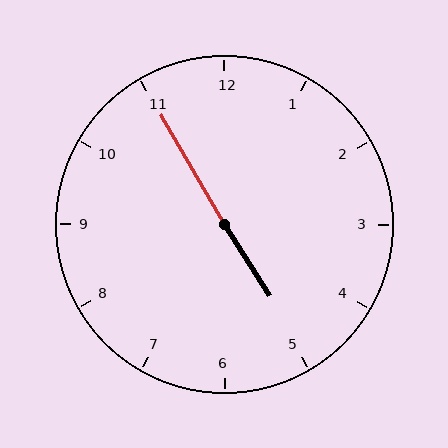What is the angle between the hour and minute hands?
Approximately 178 degrees.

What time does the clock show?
4:55.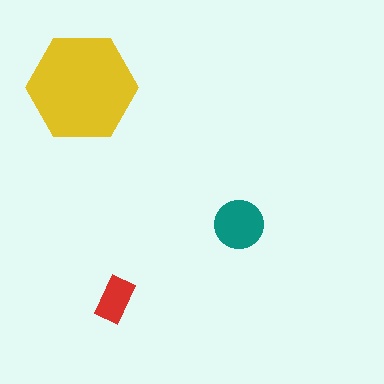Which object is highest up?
The yellow hexagon is topmost.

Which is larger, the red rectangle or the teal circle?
The teal circle.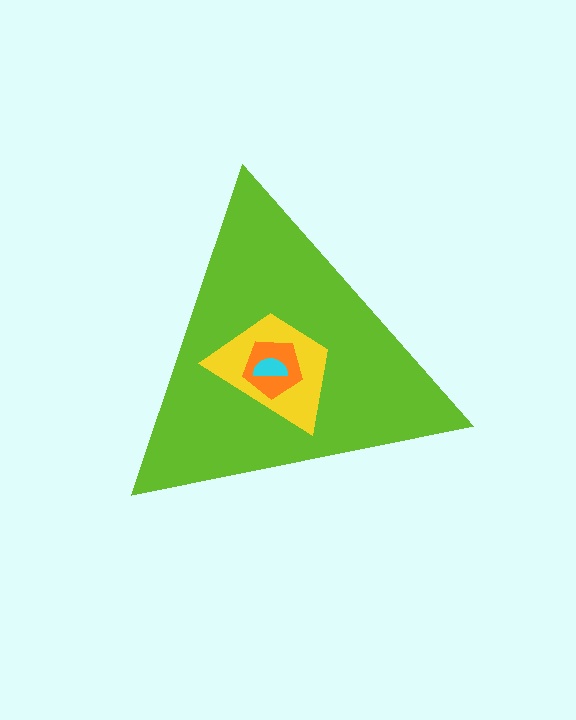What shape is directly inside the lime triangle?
The yellow trapezoid.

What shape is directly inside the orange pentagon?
The cyan semicircle.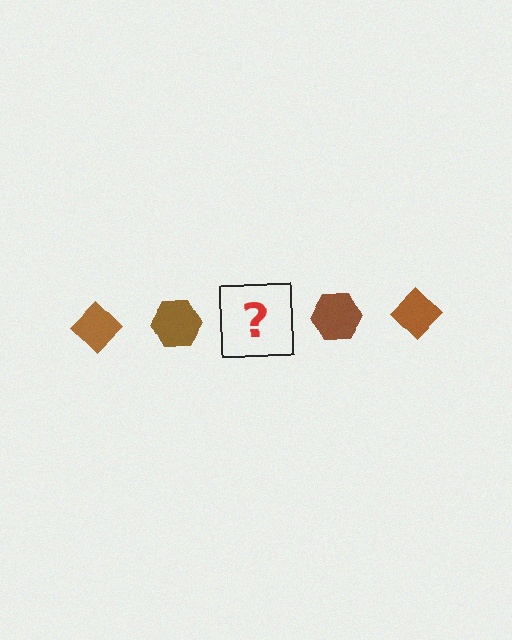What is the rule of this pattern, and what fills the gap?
The rule is that the pattern cycles through diamond, hexagon shapes in brown. The gap should be filled with a brown diamond.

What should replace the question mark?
The question mark should be replaced with a brown diamond.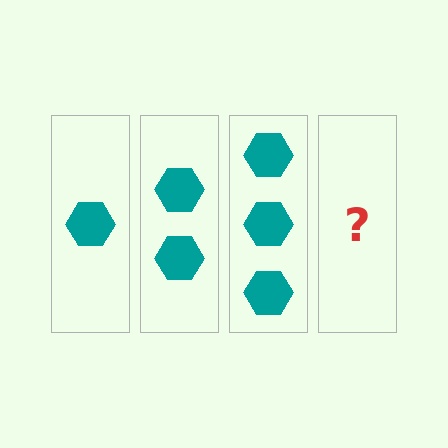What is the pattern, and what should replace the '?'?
The pattern is that each step adds one more hexagon. The '?' should be 4 hexagons.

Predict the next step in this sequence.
The next step is 4 hexagons.